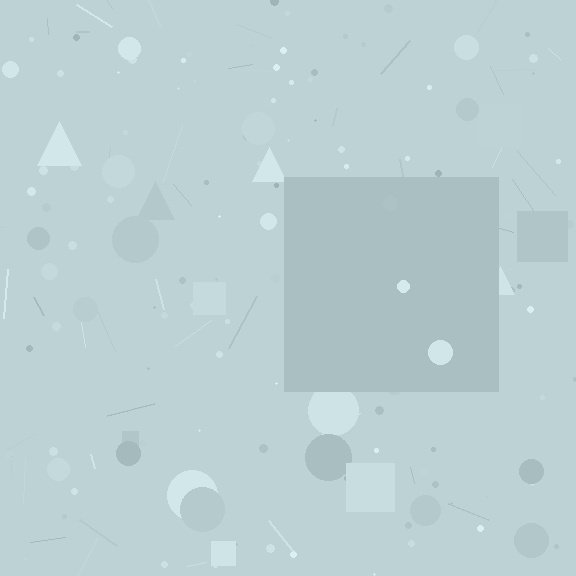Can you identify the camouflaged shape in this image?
The camouflaged shape is a square.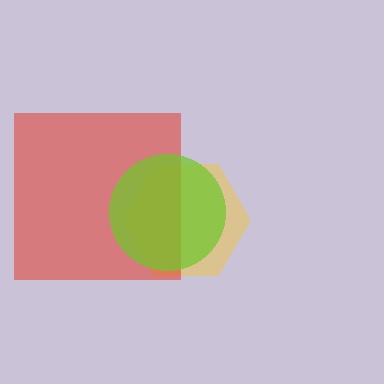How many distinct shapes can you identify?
There are 3 distinct shapes: a yellow hexagon, a red square, a lime circle.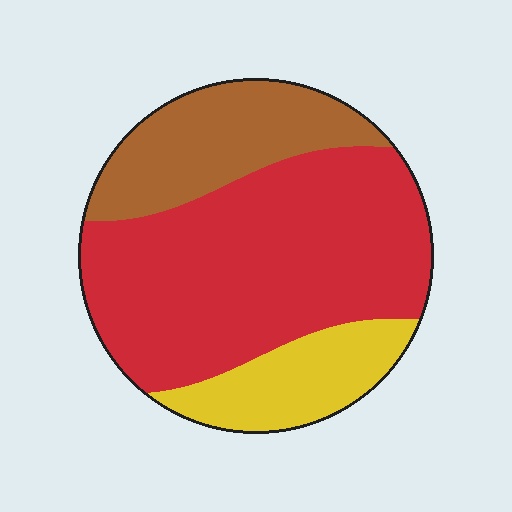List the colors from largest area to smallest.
From largest to smallest: red, brown, yellow.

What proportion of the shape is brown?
Brown takes up about one quarter (1/4) of the shape.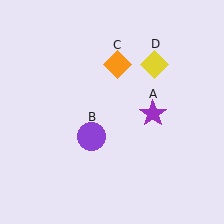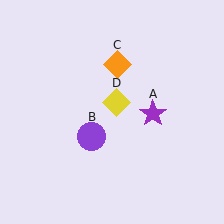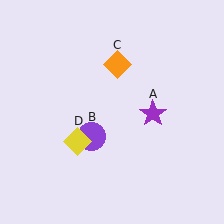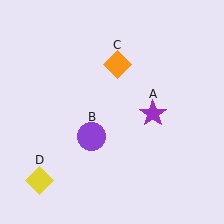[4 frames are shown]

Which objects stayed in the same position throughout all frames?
Purple star (object A) and purple circle (object B) and orange diamond (object C) remained stationary.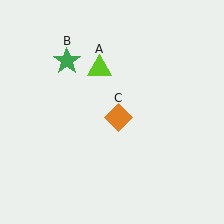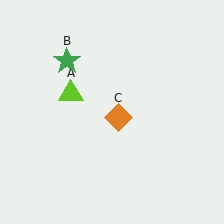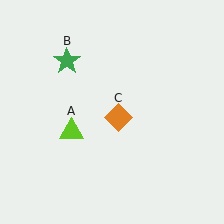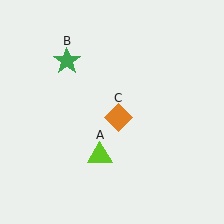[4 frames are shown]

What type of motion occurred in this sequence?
The lime triangle (object A) rotated counterclockwise around the center of the scene.